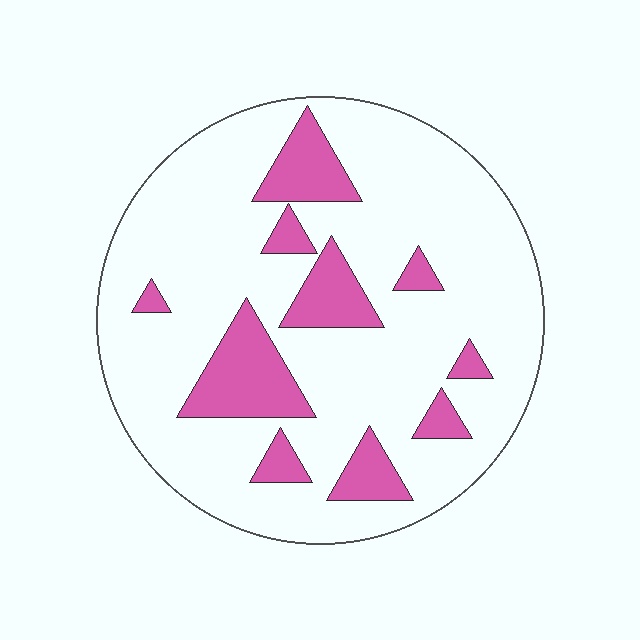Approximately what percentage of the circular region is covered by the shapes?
Approximately 20%.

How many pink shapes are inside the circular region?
10.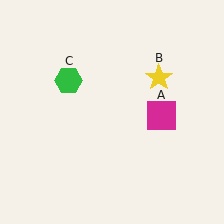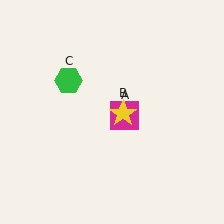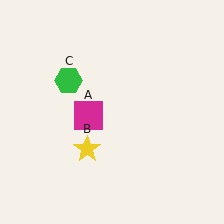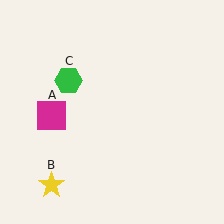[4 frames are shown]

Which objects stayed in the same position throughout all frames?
Green hexagon (object C) remained stationary.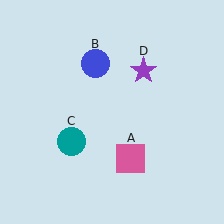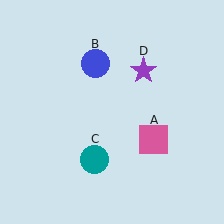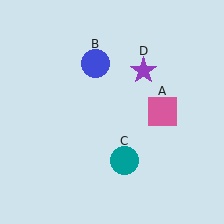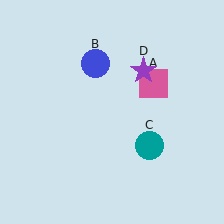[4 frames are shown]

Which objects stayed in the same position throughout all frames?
Blue circle (object B) and purple star (object D) remained stationary.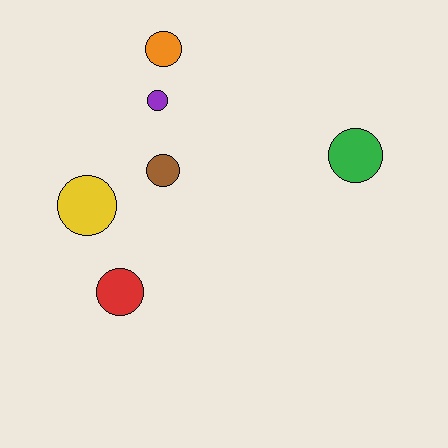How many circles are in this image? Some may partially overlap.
There are 6 circles.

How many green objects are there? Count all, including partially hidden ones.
There is 1 green object.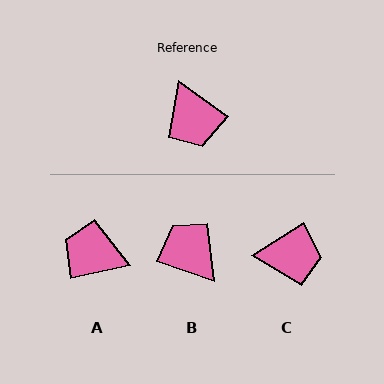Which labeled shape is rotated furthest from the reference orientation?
B, about 163 degrees away.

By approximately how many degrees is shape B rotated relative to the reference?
Approximately 163 degrees clockwise.